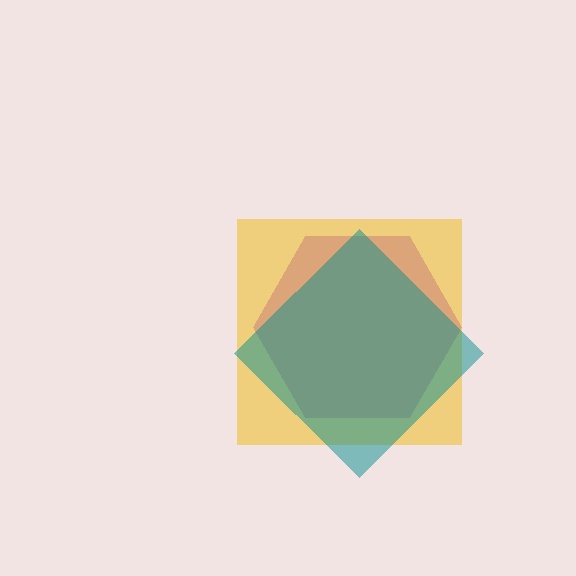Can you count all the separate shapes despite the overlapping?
Yes, there are 3 separate shapes.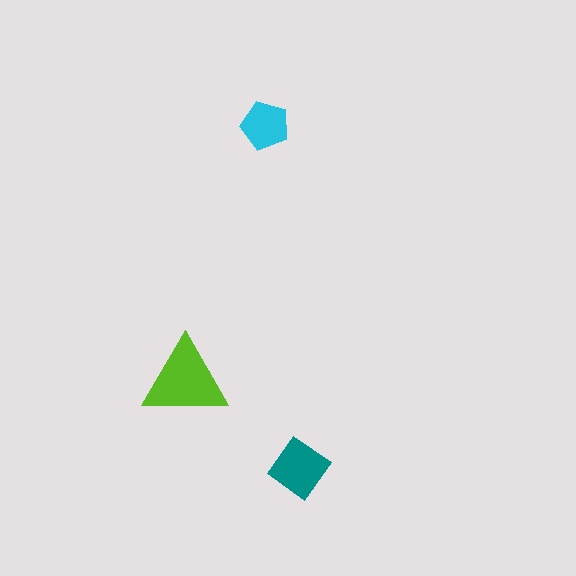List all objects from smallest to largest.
The cyan pentagon, the teal diamond, the lime triangle.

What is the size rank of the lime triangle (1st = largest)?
1st.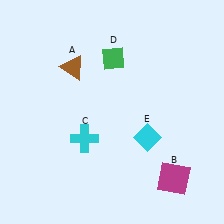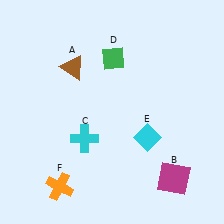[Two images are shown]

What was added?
An orange cross (F) was added in Image 2.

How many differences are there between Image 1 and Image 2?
There is 1 difference between the two images.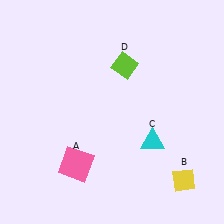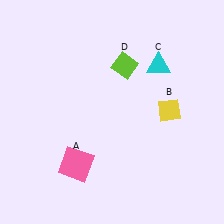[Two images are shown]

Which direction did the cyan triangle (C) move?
The cyan triangle (C) moved up.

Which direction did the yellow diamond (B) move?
The yellow diamond (B) moved up.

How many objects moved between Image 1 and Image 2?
2 objects moved between the two images.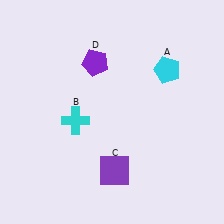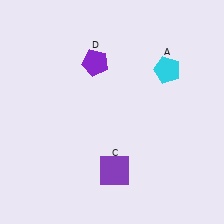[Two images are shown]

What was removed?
The cyan cross (B) was removed in Image 2.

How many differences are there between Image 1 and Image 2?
There is 1 difference between the two images.